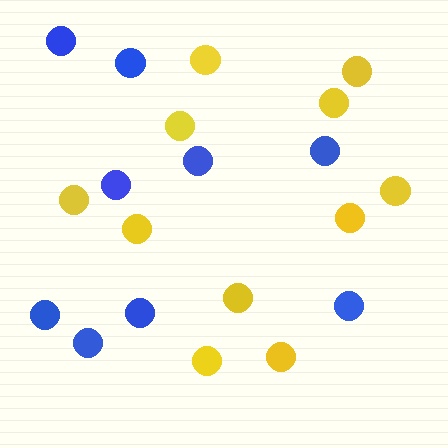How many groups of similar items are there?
There are 2 groups: one group of blue circles (9) and one group of yellow circles (11).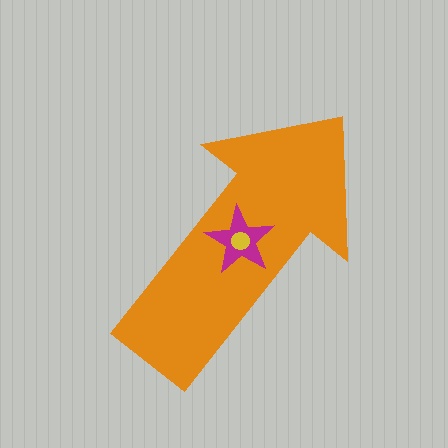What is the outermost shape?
The orange arrow.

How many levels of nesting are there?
3.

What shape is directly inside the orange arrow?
The magenta star.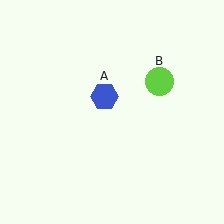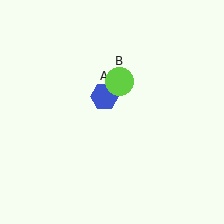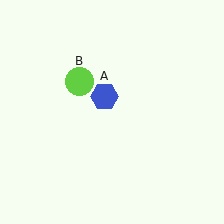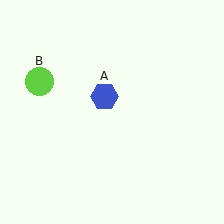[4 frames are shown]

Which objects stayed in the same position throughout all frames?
Blue hexagon (object A) remained stationary.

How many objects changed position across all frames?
1 object changed position: lime circle (object B).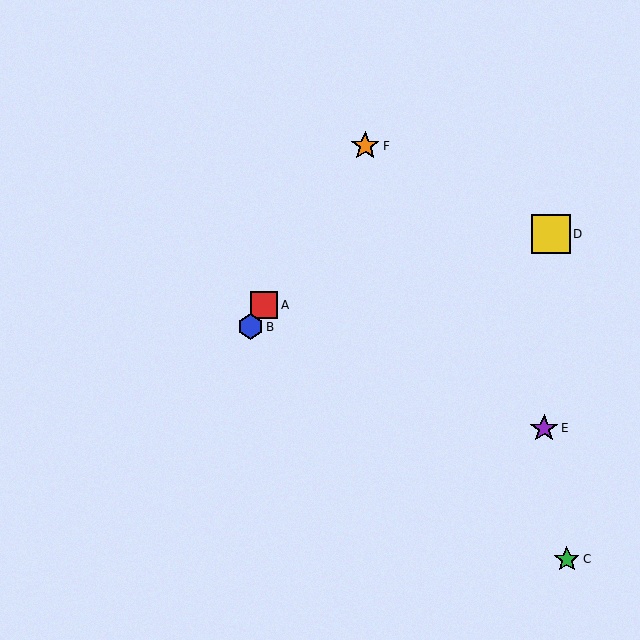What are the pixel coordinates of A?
Object A is at (264, 305).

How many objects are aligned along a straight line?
3 objects (A, B, F) are aligned along a straight line.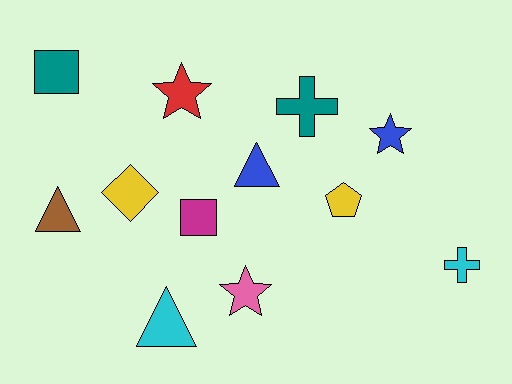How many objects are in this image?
There are 12 objects.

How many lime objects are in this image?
There are no lime objects.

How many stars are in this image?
There are 3 stars.